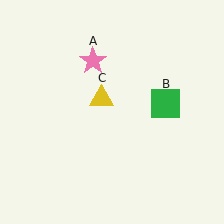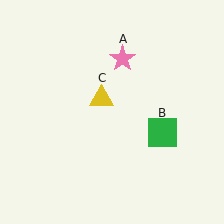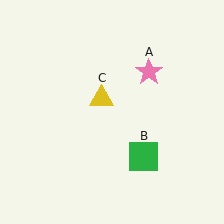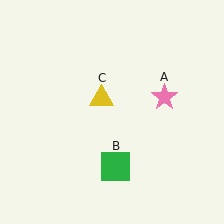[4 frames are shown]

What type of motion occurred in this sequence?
The pink star (object A), green square (object B) rotated clockwise around the center of the scene.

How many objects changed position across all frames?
2 objects changed position: pink star (object A), green square (object B).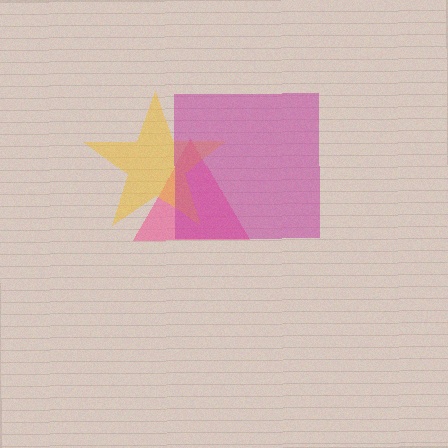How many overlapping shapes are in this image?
There are 3 overlapping shapes in the image.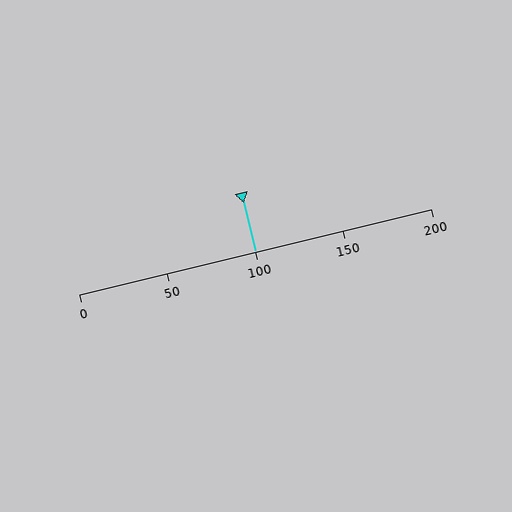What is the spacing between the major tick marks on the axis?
The major ticks are spaced 50 apart.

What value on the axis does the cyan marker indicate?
The marker indicates approximately 100.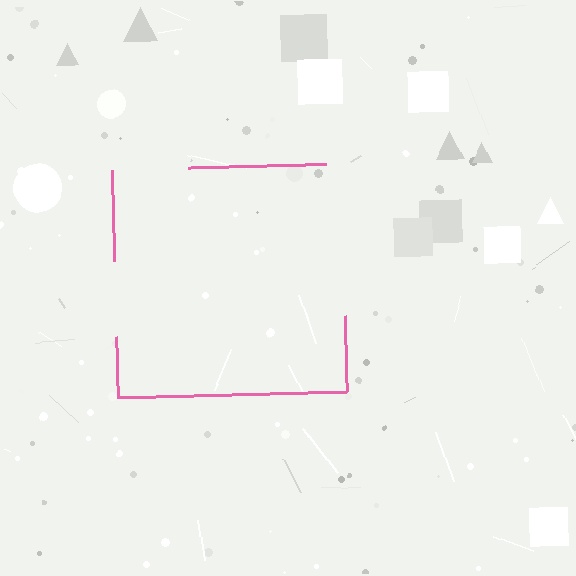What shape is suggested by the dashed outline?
The dashed outline suggests a square.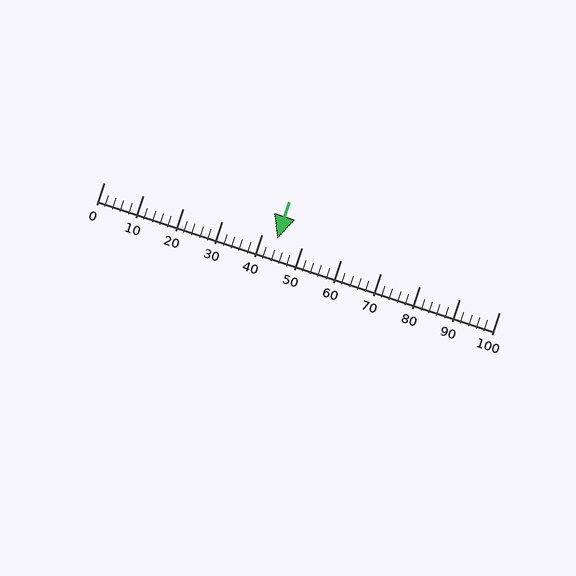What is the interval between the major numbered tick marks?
The major tick marks are spaced 10 units apart.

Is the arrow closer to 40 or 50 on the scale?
The arrow is closer to 40.